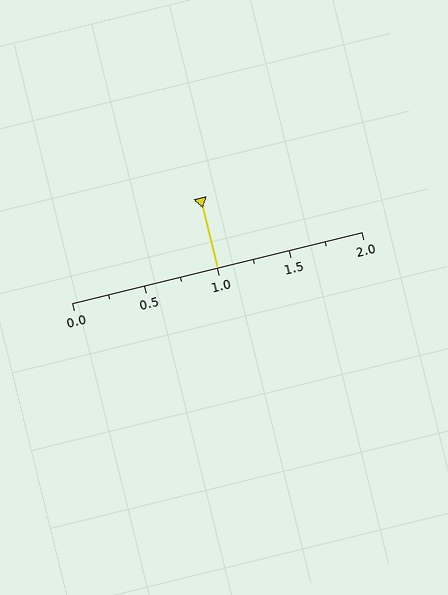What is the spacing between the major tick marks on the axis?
The major ticks are spaced 0.5 apart.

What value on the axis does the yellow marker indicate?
The marker indicates approximately 1.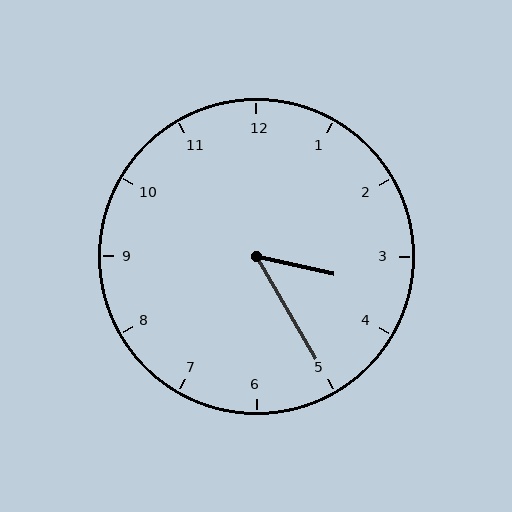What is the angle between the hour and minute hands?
Approximately 48 degrees.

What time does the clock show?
3:25.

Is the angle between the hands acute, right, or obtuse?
It is acute.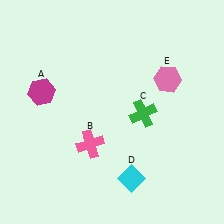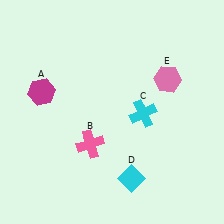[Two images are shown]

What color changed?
The cross (C) changed from green in Image 1 to cyan in Image 2.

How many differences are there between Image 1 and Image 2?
There is 1 difference between the two images.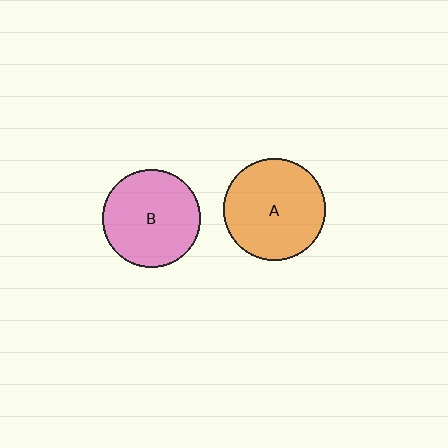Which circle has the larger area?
Circle A (orange).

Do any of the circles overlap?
No, none of the circles overlap.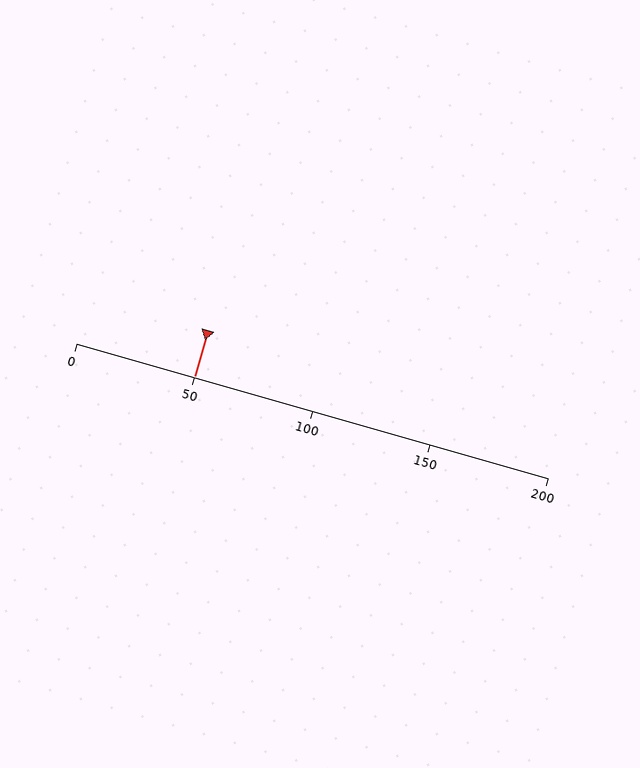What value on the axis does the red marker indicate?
The marker indicates approximately 50.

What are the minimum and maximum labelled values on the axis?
The axis runs from 0 to 200.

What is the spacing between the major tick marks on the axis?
The major ticks are spaced 50 apart.